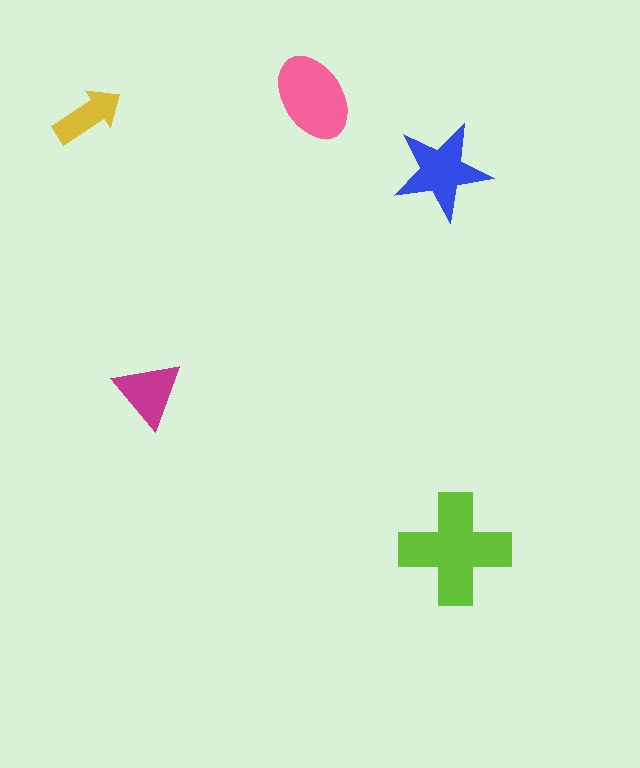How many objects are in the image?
There are 5 objects in the image.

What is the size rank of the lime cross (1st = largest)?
1st.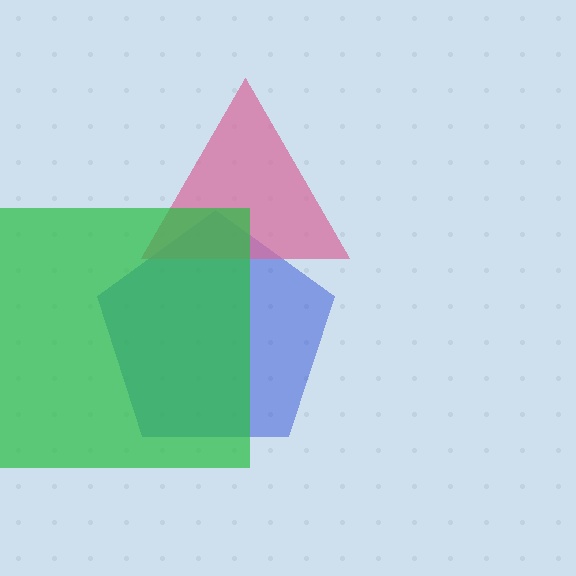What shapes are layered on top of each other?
The layered shapes are: a blue pentagon, a pink triangle, a green square.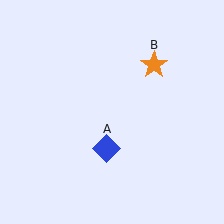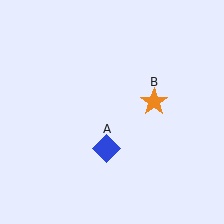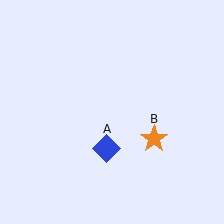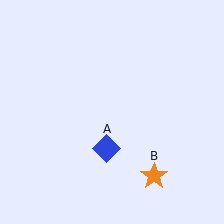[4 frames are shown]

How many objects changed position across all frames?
1 object changed position: orange star (object B).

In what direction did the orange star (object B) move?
The orange star (object B) moved down.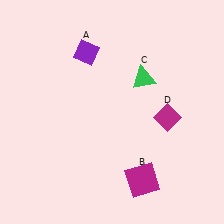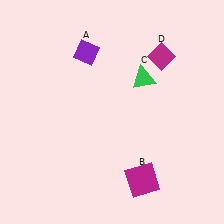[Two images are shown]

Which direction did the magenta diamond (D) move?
The magenta diamond (D) moved up.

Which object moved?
The magenta diamond (D) moved up.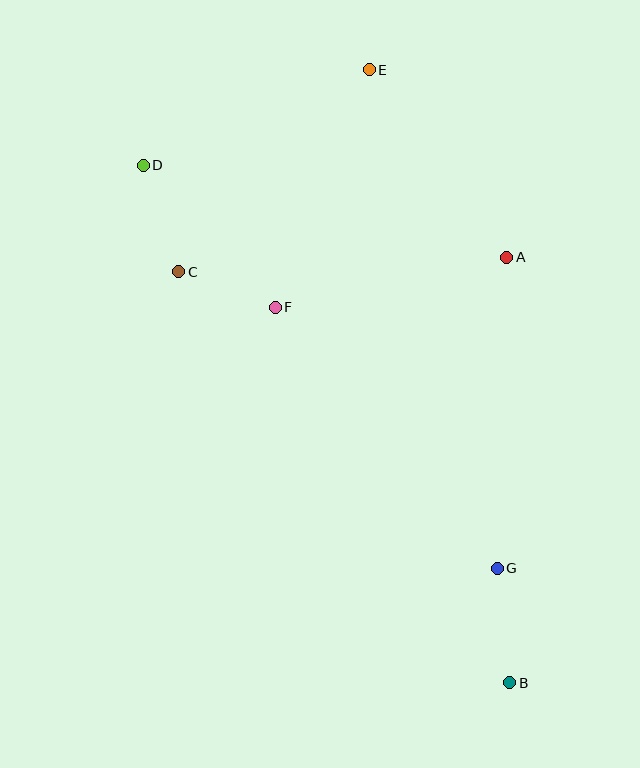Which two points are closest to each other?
Points C and F are closest to each other.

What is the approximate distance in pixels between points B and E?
The distance between B and E is approximately 629 pixels.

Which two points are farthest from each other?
Points B and D are farthest from each other.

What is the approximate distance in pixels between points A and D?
The distance between A and D is approximately 375 pixels.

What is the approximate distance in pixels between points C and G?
The distance between C and G is approximately 435 pixels.